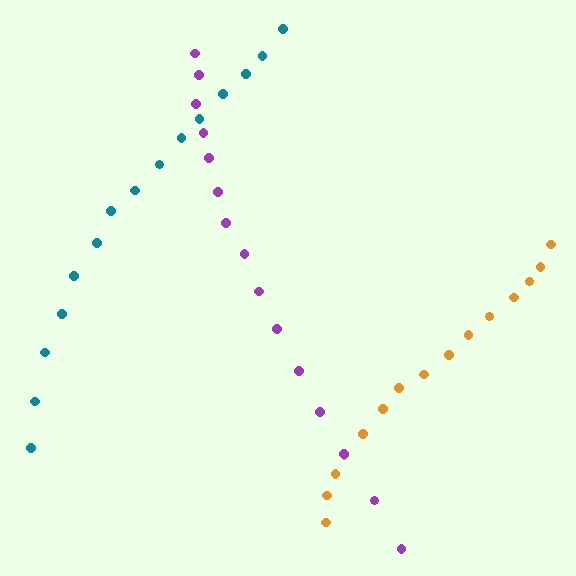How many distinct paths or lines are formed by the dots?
There are 3 distinct paths.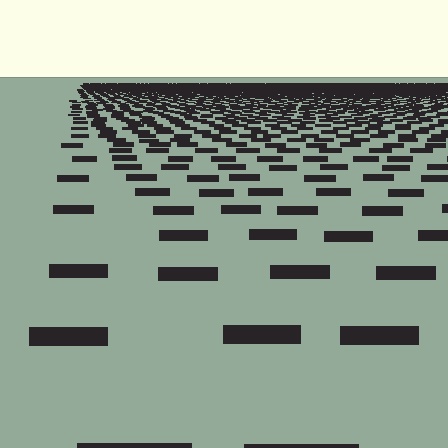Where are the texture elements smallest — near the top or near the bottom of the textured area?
Near the top.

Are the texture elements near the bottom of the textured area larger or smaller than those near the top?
Larger. Near the bottom, elements are closer to the viewer and appear at a bigger on-screen size.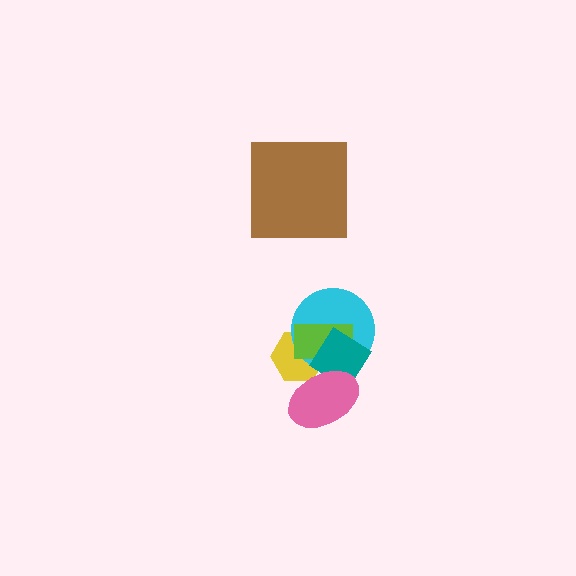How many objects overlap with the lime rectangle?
4 objects overlap with the lime rectangle.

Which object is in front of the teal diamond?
The pink ellipse is in front of the teal diamond.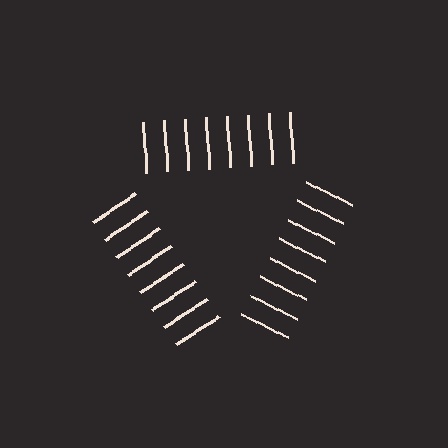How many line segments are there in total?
24 — 8 along each of the 3 edges.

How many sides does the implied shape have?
3 sides — the line-ends trace a triangle.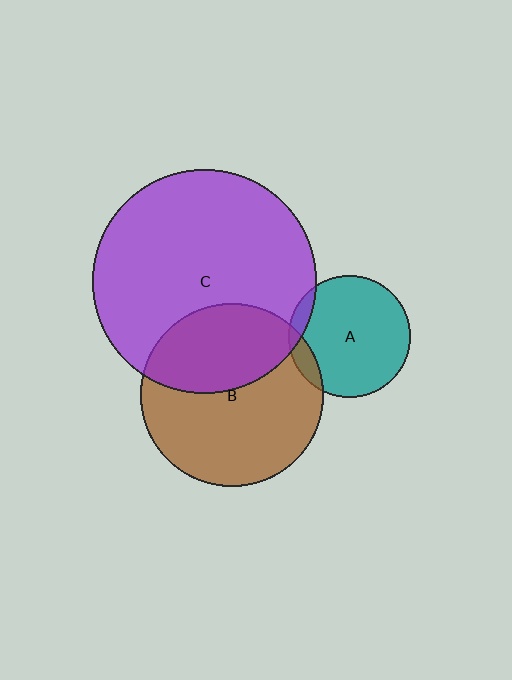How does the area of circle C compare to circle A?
Approximately 3.4 times.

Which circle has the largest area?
Circle C (purple).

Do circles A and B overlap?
Yes.